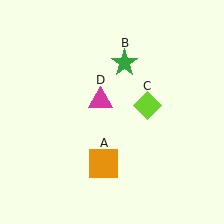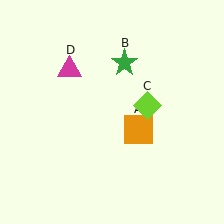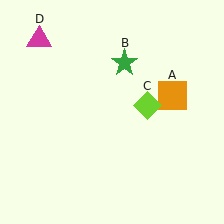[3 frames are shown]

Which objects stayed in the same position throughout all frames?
Green star (object B) and lime diamond (object C) remained stationary.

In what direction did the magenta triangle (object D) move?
The magenta triangle (object D) moved up and to the left.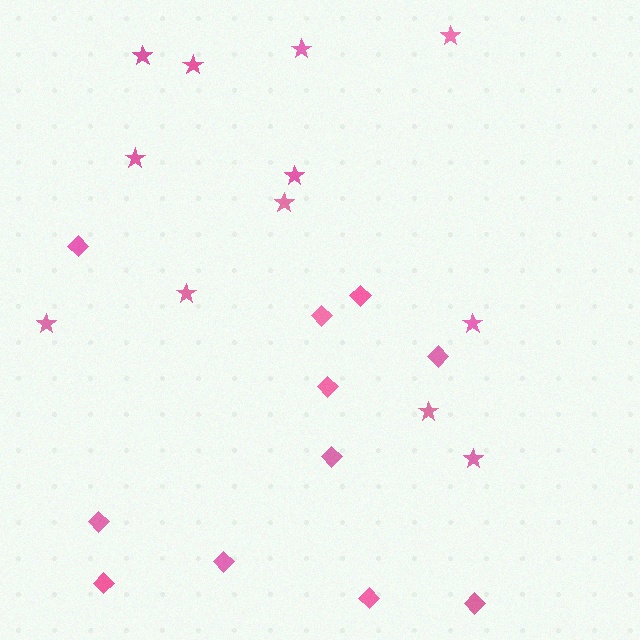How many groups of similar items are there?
There are 2 groups: one group of diamonds (11) and one group of stars (12).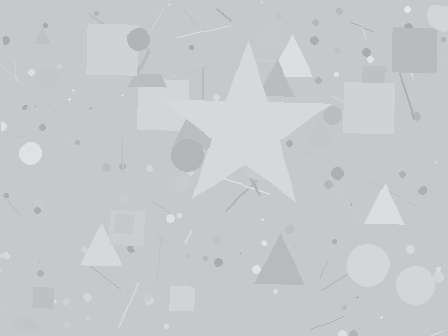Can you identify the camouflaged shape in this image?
The camouflaged shape is a star.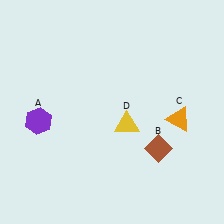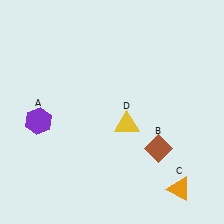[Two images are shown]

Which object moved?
The orange triangle (C) moved down.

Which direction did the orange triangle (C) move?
The orange triangle (C) moved down.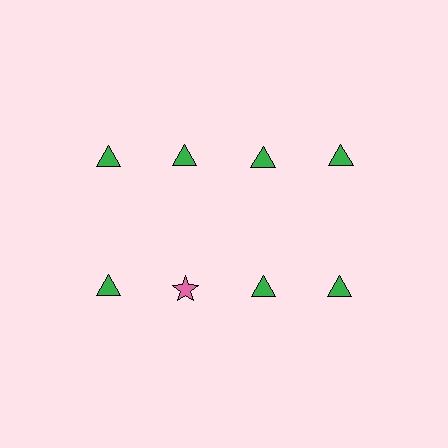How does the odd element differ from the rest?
It differs in both color (pink instead of green) and shape (star instead of triangle).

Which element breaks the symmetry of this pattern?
The pink star in the second row, second from left column breaks the symmetry. All other shapes are green triangles.